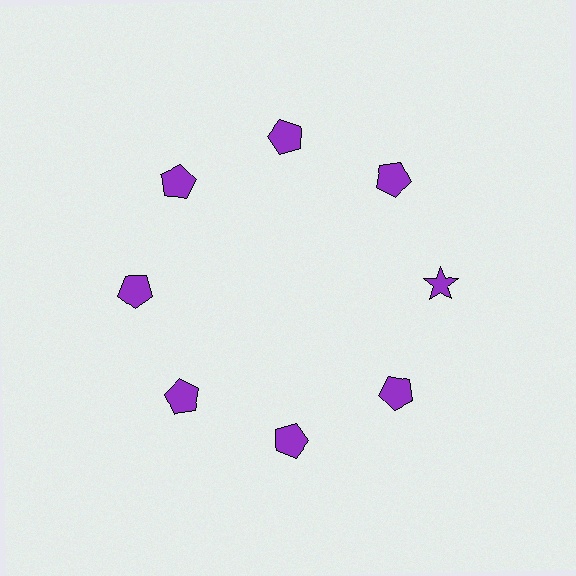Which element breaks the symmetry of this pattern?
The purple star at roughly the 3 o'clock position breaks the symmetry. All other shapes are purple pentagons.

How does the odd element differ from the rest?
It has a different shape: star instead of pentagon.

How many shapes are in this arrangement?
There are 8 shapes arranged in a ring pattern.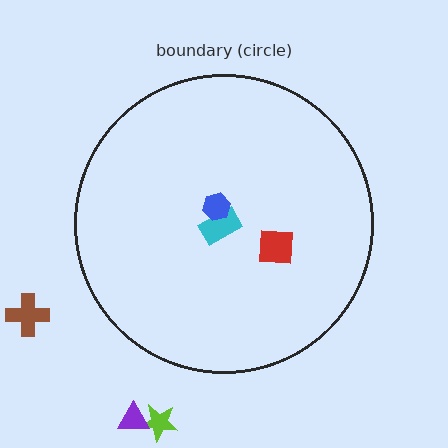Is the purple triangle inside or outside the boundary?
Outside.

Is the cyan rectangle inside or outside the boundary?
Inside.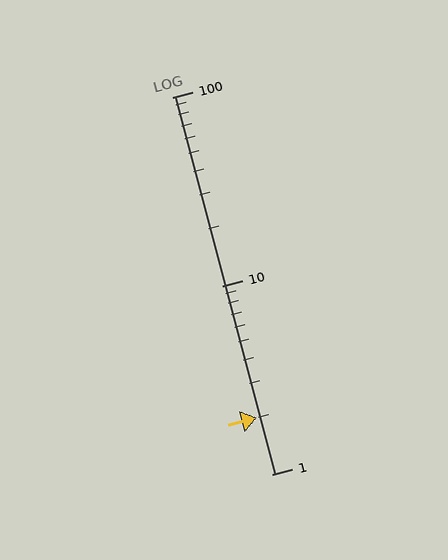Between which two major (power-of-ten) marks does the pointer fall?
The pointer is between 1 and 10.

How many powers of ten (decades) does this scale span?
The scale spans 2 decades, from 1 to 100.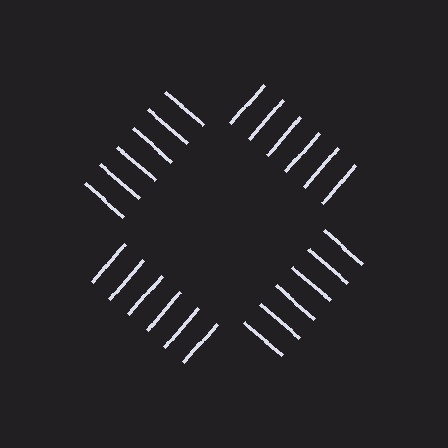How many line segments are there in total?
24 — 6 along each of the 4 edges.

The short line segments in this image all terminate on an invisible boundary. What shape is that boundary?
An illusory square — the line segments terminate on its edges but no continuous stroke is drawn.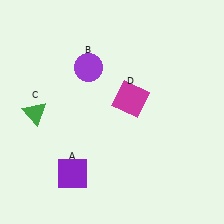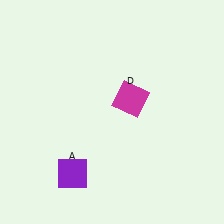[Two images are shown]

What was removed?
The purple circle (B), the green triangle (C) were removed in Image 2.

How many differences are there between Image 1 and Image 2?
There are 2 differences between the two images.